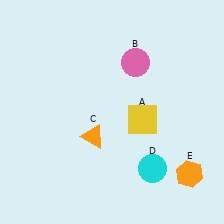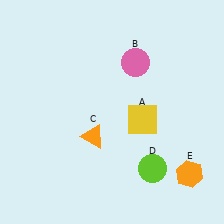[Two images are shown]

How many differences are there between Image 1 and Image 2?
There is 1 difference between the two images.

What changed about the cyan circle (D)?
In Image 1, D is cyan. In Image 2, it changed to lime.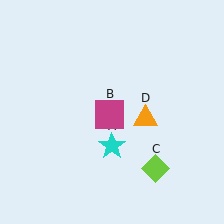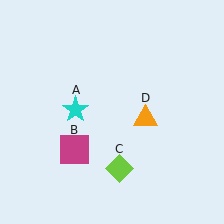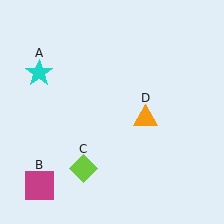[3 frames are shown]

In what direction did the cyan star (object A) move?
The cyan star (object A) moved up and to the left.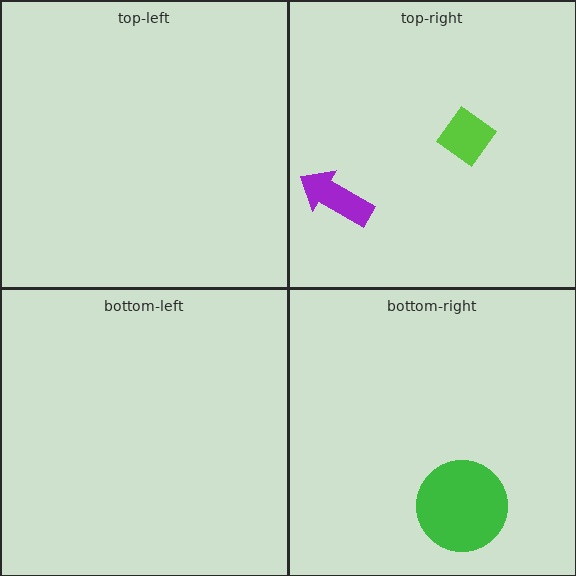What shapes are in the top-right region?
The purple arrow, the lime diamond.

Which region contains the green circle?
The bottom-right region.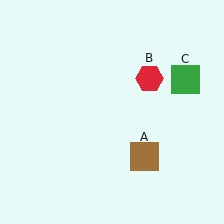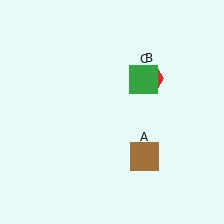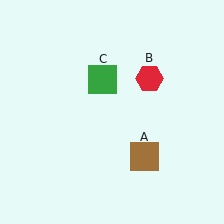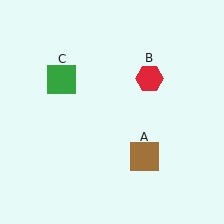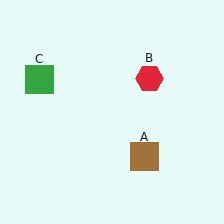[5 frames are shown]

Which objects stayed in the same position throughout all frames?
Brown square (object A) and red hexagon (object B) remained stationary.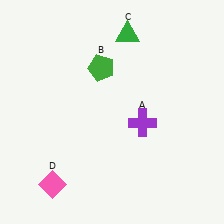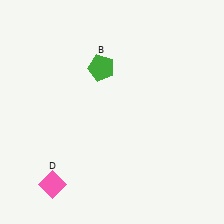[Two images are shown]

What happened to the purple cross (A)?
The purple cross (A) was removed in Image 2. It was in the bottom-right area of Image 1.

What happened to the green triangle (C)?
The green triangle (C) was removed in Image 2. It was in the top-right area of Image 1.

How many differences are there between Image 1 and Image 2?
There are 2 differences between the two images.